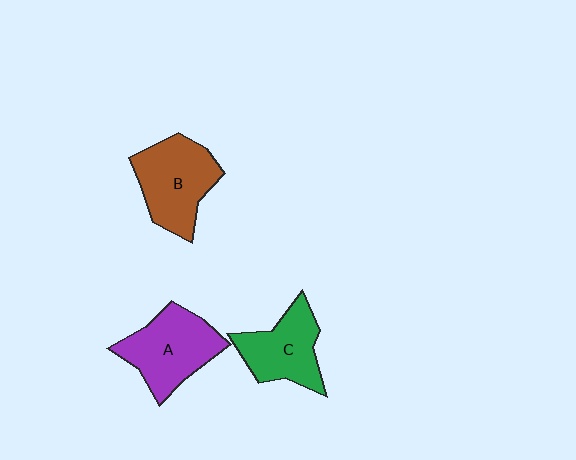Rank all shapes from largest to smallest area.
From largest to smallest: A (purple), B (brown), C (green).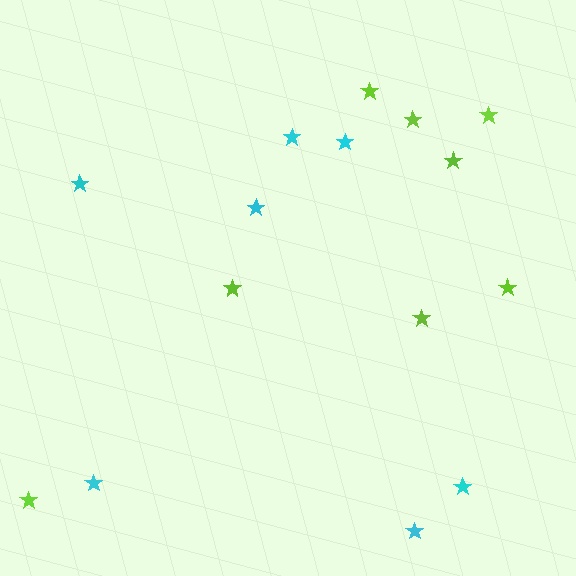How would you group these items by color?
There are 2 groups: one group of lime stars (8) and one group of cyan stars (7).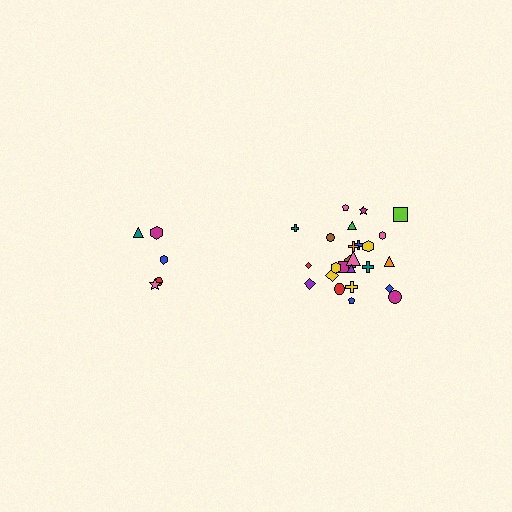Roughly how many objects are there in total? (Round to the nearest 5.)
Roughly 30 objects in total.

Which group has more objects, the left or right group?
The right group.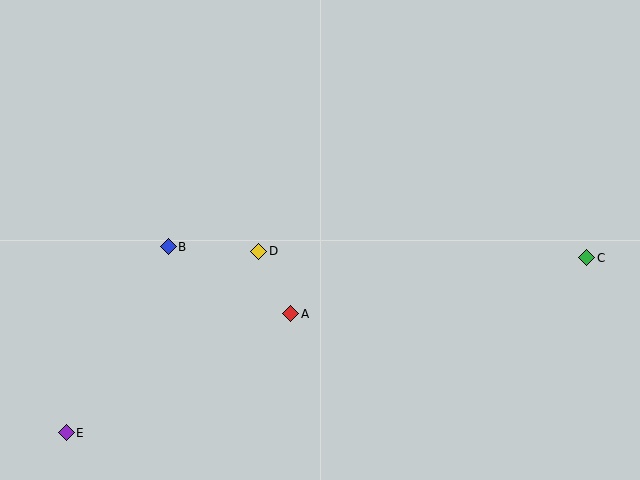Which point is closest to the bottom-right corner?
Point C is closest to the bottom-right corner.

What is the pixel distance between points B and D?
The distance between B and D is 90 pixels.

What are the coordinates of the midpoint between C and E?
The midpoint between C and E is at (327, 345).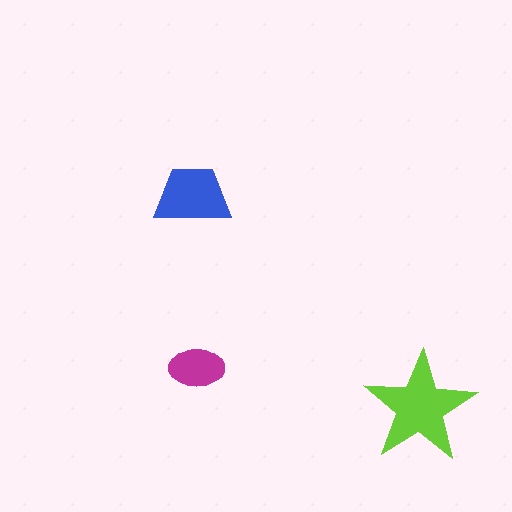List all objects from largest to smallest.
The lime star, the blue trapezoid, the magenta ellipse.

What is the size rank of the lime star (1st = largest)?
1st.